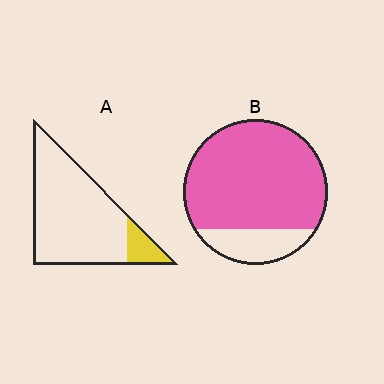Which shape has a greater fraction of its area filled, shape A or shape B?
Shape B.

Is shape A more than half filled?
No.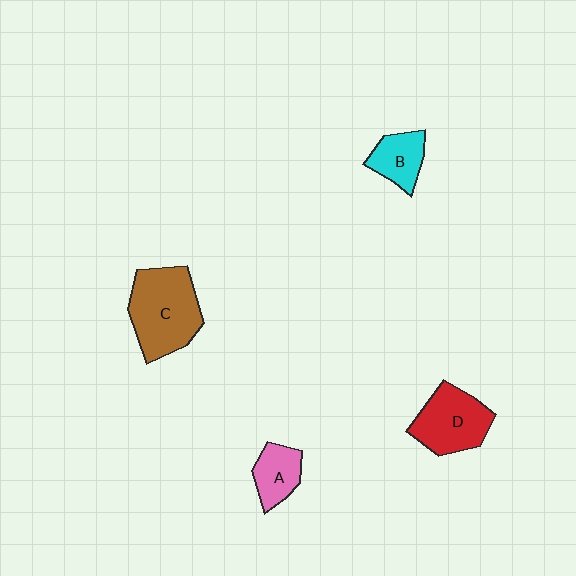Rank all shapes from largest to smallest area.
From largest to smallest: C (brown), D (red), B (cyan), A (pink).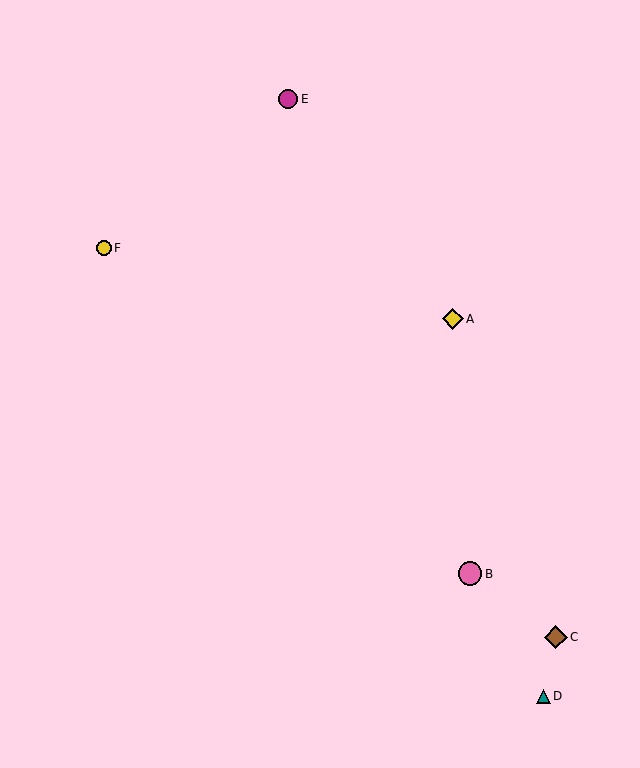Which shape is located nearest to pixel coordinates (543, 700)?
The teal triangle (labeled D) at (544, 696) is nearest to that location.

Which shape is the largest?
The pink circle (labeled B) is the largest.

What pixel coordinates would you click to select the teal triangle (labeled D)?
Click at (544, 696) to select the teal triangle D.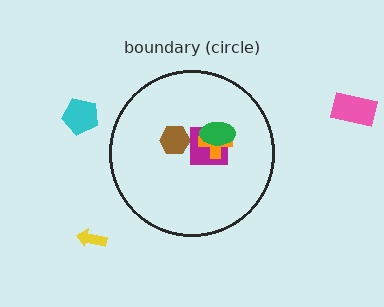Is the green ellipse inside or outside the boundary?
Inside.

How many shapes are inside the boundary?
4 inside, 3 outside.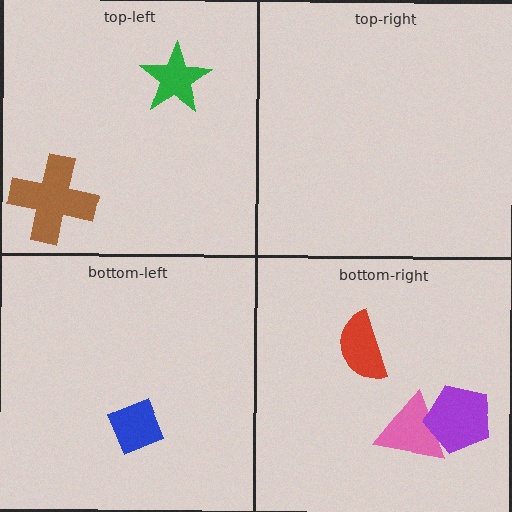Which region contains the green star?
The top-left region.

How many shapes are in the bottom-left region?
1.